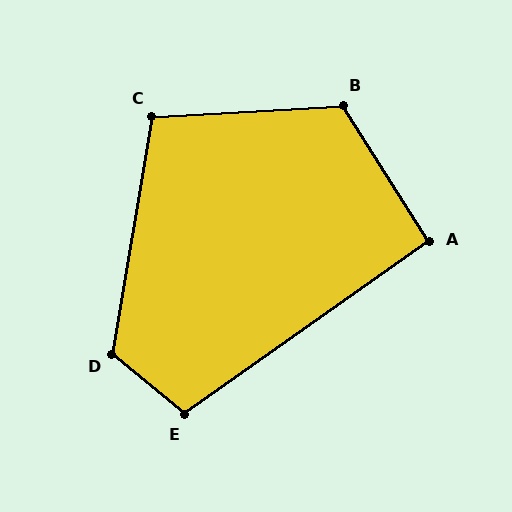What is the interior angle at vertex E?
Approximately 105 degrees (obtuse).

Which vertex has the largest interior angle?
D, at approximately 121 degrees.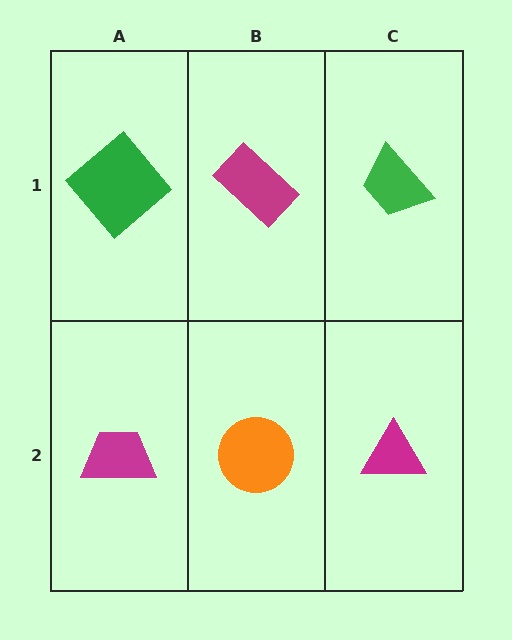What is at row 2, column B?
An orange circle.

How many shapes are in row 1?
3 shapes.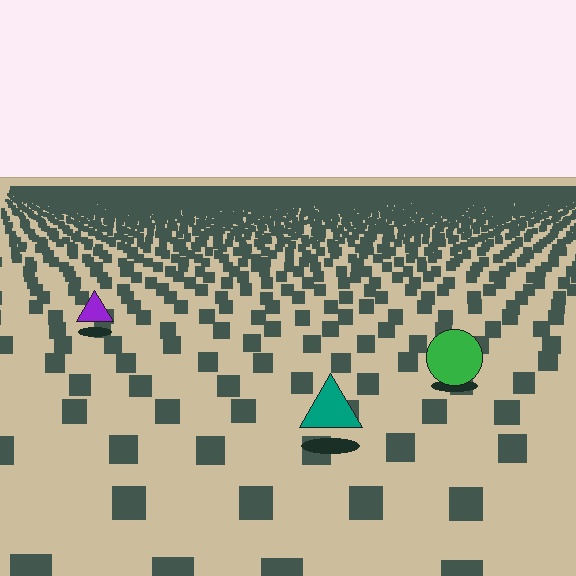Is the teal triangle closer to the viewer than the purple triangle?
Yes. The teal triangle is closer — you can tell from the texture gradient: the ground texture is coarser near it.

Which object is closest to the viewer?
The teal triangle is closest. The texture marks near it are larger and more spread out.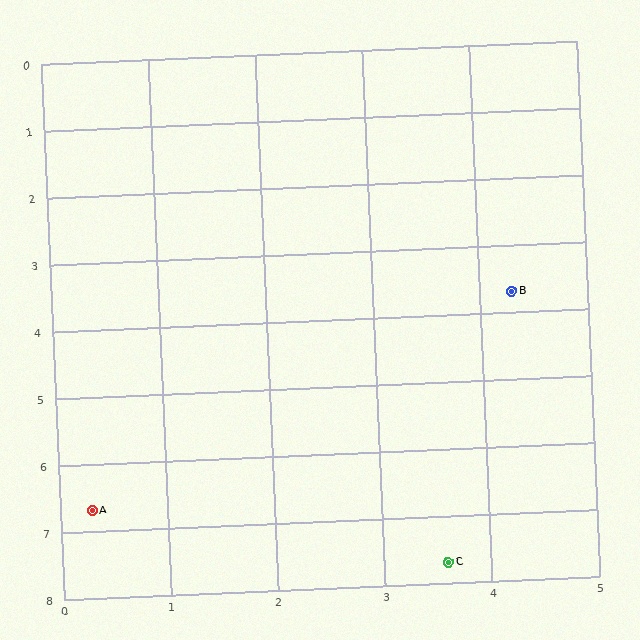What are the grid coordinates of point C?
Point C is at approximately (3.6, 7.7).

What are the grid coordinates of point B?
Point B is at approximately (4.3, 3.7).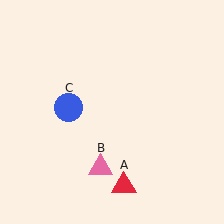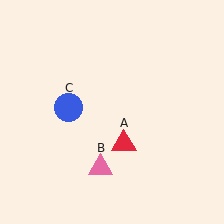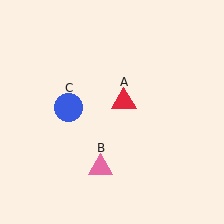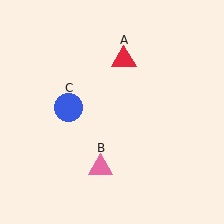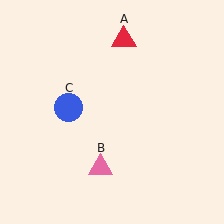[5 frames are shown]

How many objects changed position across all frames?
1 object changed position: red triangle (object A).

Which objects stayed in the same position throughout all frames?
Pink triangle (object B) and blue circle (object C) remained stationary.